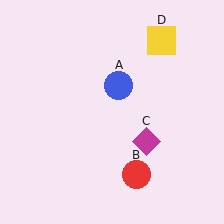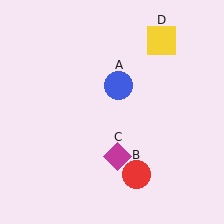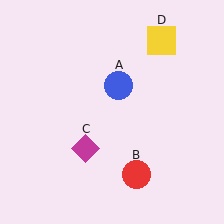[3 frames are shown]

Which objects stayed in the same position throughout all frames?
Blue circle (object A) and red circle (object B) and yellow square (object D) remained stationary.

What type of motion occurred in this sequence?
The magenta diamond (object C) rotated clockwise around the center of the scene.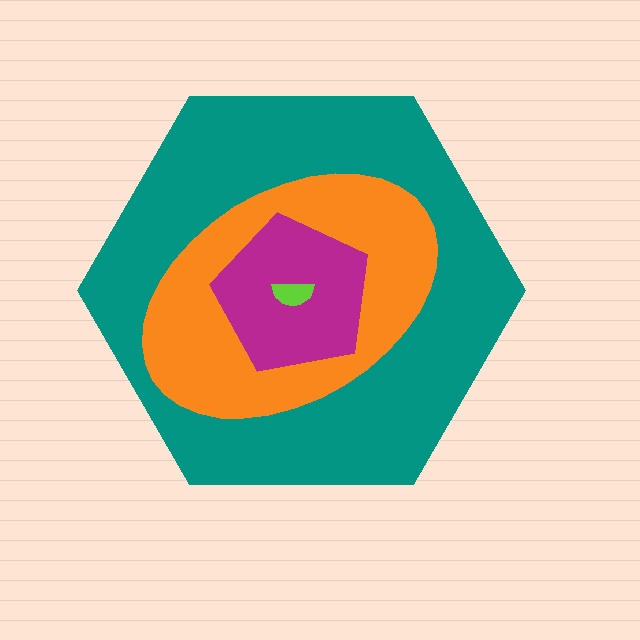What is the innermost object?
The lime semicircle.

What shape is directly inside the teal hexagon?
The orange ellipse.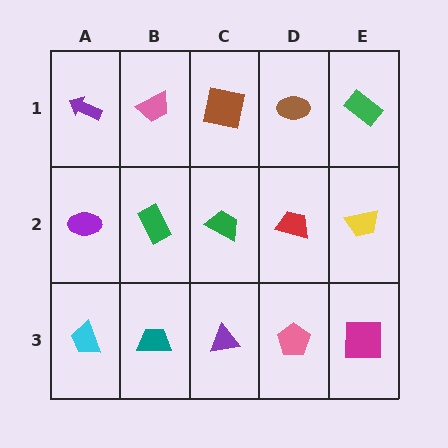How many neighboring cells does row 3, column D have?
3.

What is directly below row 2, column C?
A purple triangle.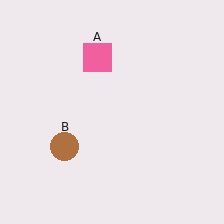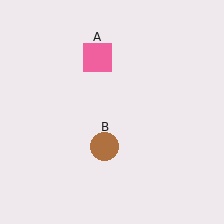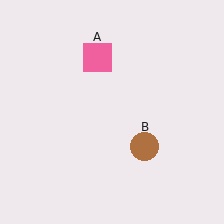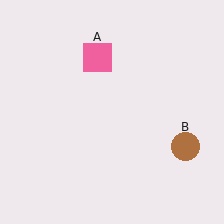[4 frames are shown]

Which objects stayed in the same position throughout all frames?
Pink square (object A) remained stationary.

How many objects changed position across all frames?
1 object changed position: brown circle (object B).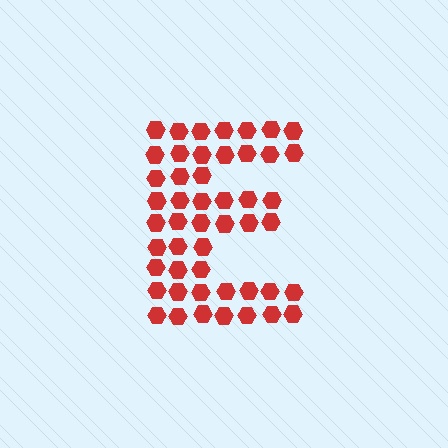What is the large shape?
The large shape is the letter E.